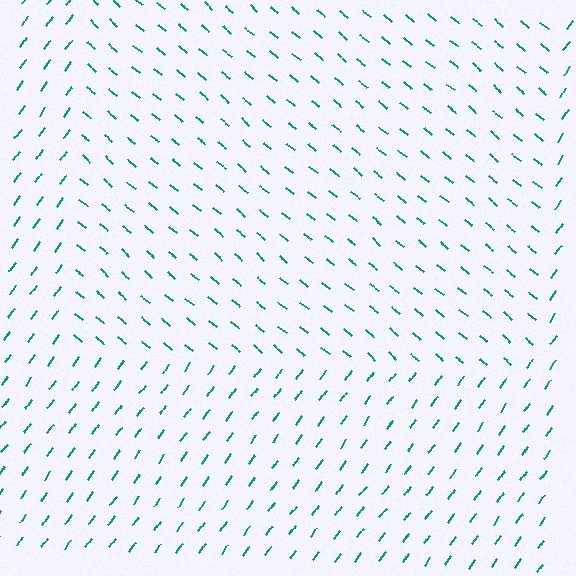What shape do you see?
I see a rectangle.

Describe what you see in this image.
The image is filled with small teal line segments. A rectangle region in the image has lines oriented differently from the surrounding lines, creating a visible texture boundary.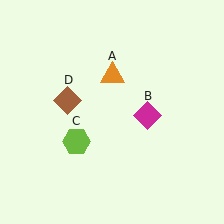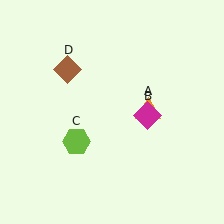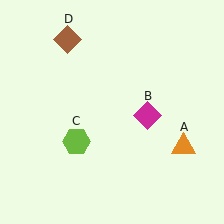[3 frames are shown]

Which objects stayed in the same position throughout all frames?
Magenta diamond (object B) and lime hexagon (object C) remained stationary.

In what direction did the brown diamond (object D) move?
The brown diamond (object D) moved up.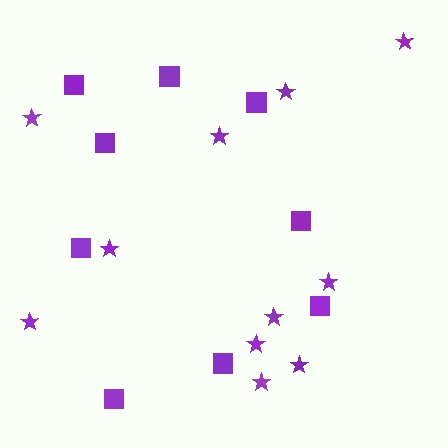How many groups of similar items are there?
There are 2 groups: one group of squares (9) and one group of stars (11).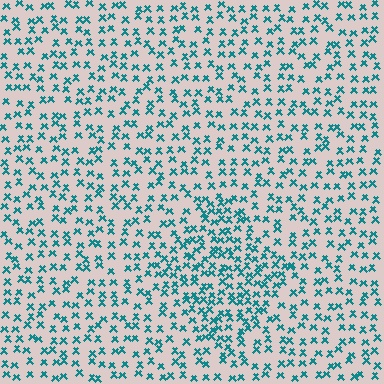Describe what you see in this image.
The image contains small teal elements arranged at two different densities. A diamond-shaped region is visible where the elements are more densely packed than the surrounding area.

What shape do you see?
I see a diamond.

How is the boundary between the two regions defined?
The boundary is defined by a change in element density (approximately 1.7x ratio). All elements are the same color, size, and shape.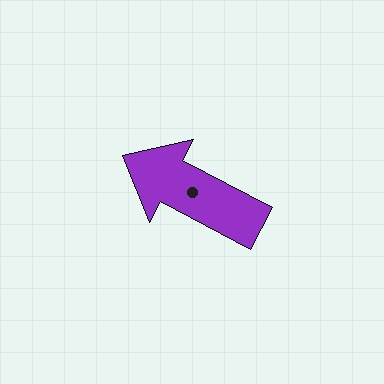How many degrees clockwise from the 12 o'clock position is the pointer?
Approximately 298 degrees.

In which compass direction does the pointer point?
Northwest.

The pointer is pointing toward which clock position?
Roughly 10 o'clock.